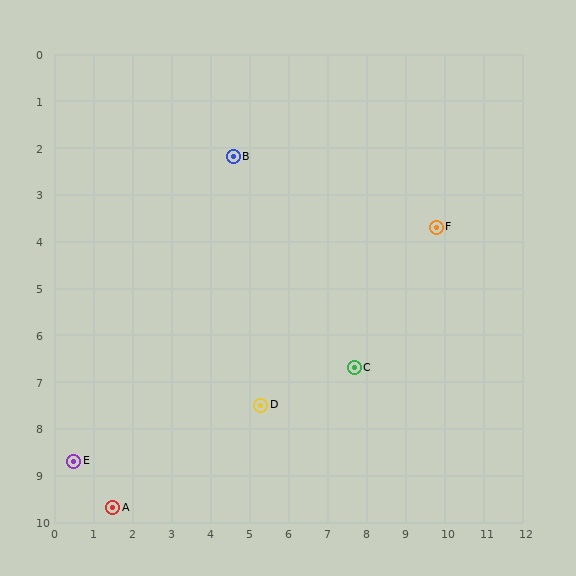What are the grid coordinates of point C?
Point C is at approximately (7.7, 6.7).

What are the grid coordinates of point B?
Point B is at approximately (4.6, 2.2).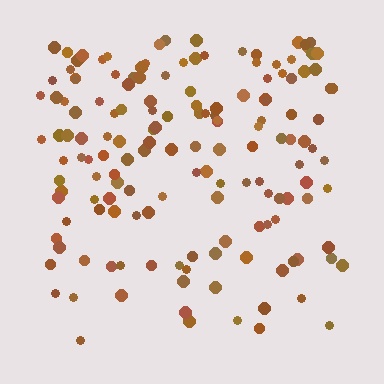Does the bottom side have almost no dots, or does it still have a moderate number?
Still a moderate number, just noticeably fewer than the top.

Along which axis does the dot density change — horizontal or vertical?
Vertical.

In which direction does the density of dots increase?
From bottom to top, with the top side densest.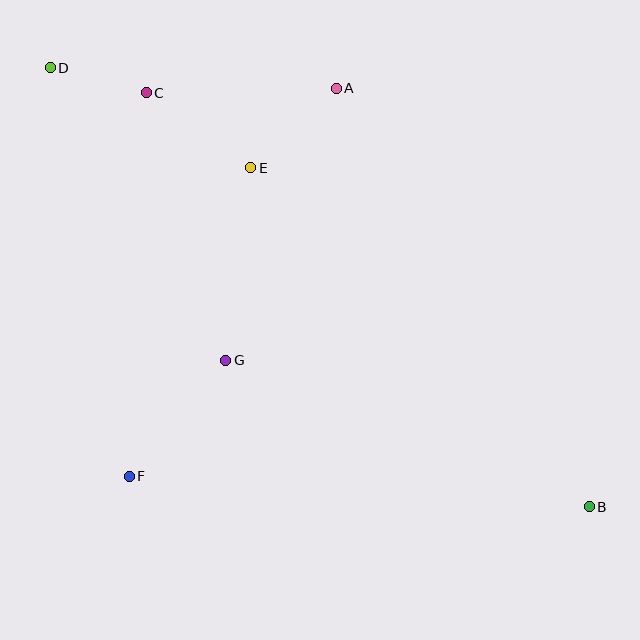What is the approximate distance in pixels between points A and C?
The distance between A and C is approximately 190 pixels.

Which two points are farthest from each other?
Points B and D are farthest from each other.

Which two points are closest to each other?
Points C and D are closest to each other.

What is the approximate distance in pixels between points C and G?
The distance between C and G is approximately 279 pixels.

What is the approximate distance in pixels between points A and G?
The distance between A and G is approximately 294 pixels.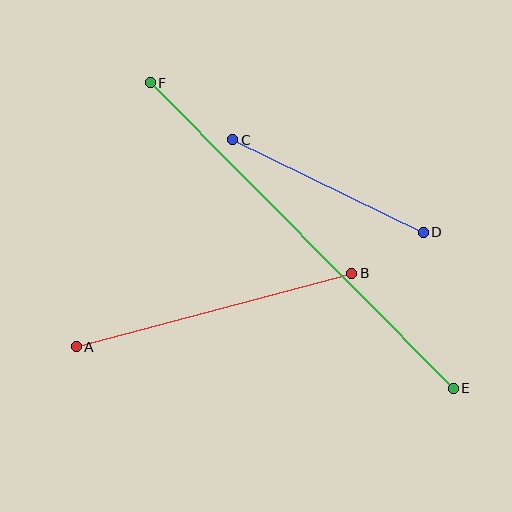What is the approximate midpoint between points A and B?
The midpoint is at approximately (214, 310) pixels.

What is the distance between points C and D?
The distance is approximately 212 pixels.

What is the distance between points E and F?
The distance is approximately 430 pixels.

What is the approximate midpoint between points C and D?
The midpoint is at approximately (328, 186) pixels.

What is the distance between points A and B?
The distance is approximately 286 pixels.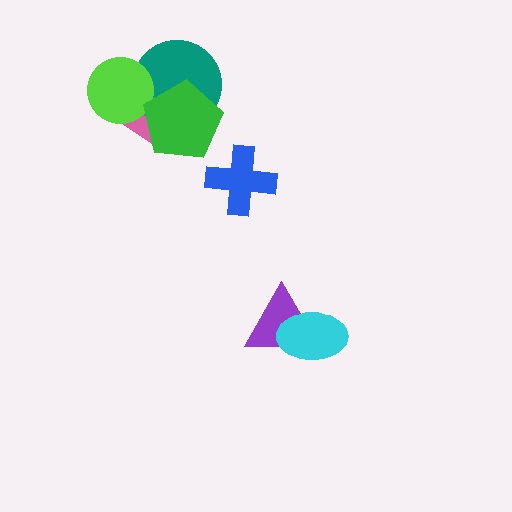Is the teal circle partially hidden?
Yes, it is partially covered by another shape.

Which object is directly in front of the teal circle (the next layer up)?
The lime circle is directly in front of the teal circle.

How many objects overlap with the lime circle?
2 objects overlap with the lime circle.